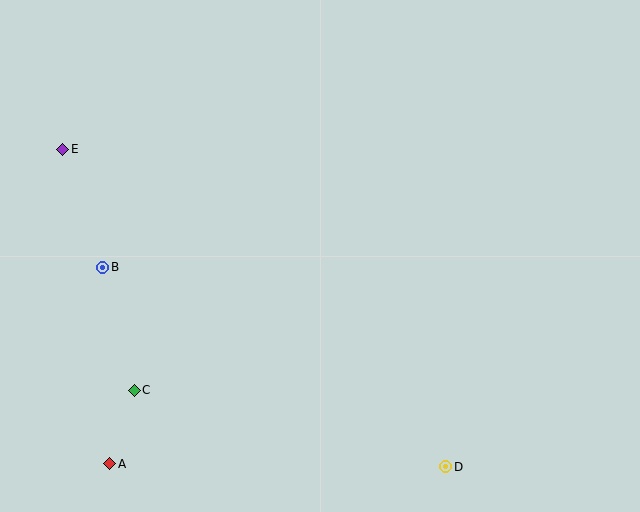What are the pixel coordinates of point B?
Point B is at (103, 267).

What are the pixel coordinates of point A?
Point A is at (110, 464).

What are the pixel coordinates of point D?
Point D is at (446, 467).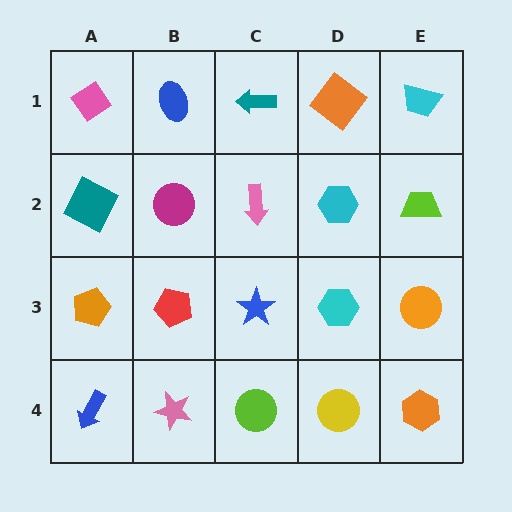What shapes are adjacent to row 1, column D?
A cyan hexagon (row 2, column D), a teal arrow (row 1, column C), a cyan trapezoid (row 1, column E).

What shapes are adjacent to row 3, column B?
A magenta circle (row 2, column B), a pink star (row 4, column B), an orange pentagon (row 3, column A), a blue star (row 3, column C).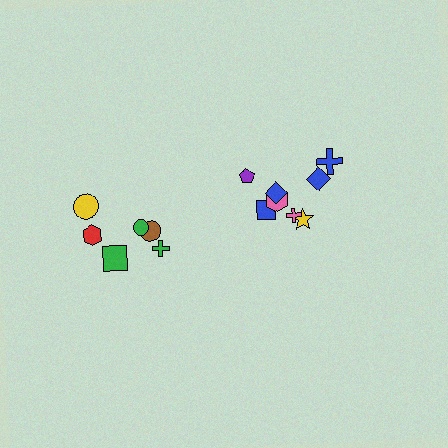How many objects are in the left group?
There are 6 objects.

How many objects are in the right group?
There are 8 objects.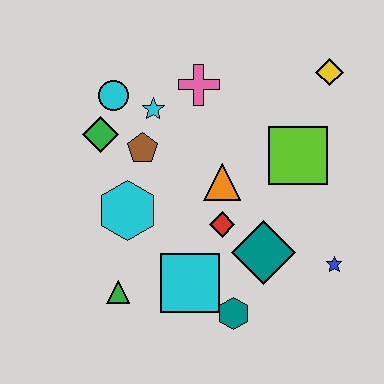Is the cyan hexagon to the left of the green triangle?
No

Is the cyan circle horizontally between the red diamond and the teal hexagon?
No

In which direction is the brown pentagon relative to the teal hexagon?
The brown pentagon is above the teal hexagon.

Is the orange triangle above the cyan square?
Yes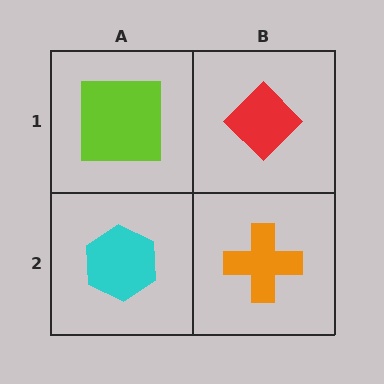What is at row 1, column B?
A red diamond.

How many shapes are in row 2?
2 shapes.